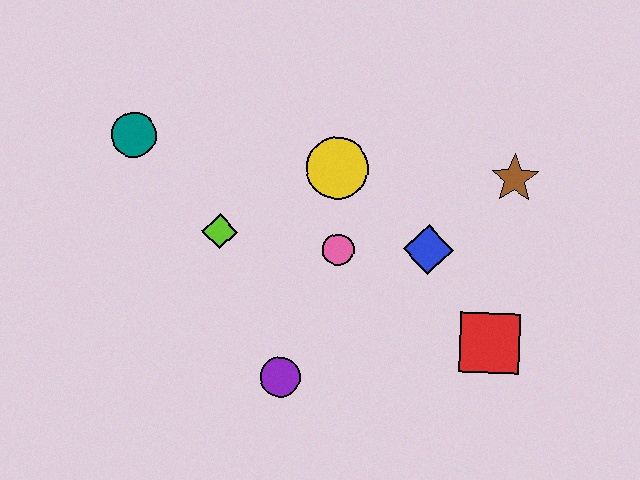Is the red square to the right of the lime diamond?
Yes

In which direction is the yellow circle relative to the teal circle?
The yellow circle is to the right of the teal circle.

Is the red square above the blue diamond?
No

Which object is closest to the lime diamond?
The pink circle is closest to the lime diamond.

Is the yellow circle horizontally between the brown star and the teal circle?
Yes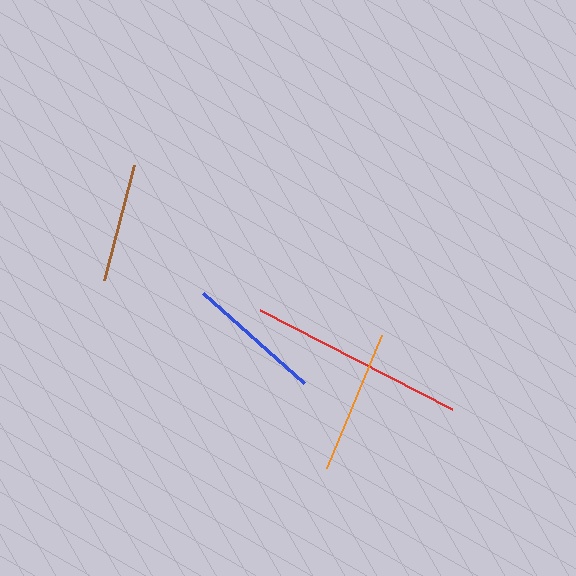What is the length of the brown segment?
The brown segment is approximately 119 pixels long.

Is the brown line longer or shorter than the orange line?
The orange line is longer than the brown line.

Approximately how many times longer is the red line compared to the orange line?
The red line is approximately 1.5 times the length of the orange line.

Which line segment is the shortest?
The brown line is the shortest at approximately 119 pixels.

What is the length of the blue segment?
The blue segment is approximately 135 pixels long.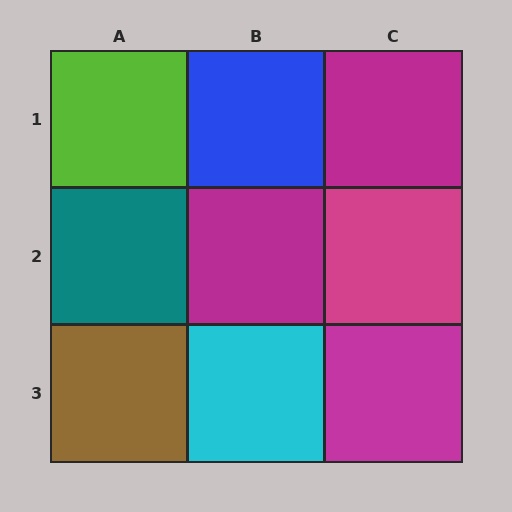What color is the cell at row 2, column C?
Magenta.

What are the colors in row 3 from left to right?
Brown, cyan, magenta.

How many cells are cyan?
1 cell is cyan.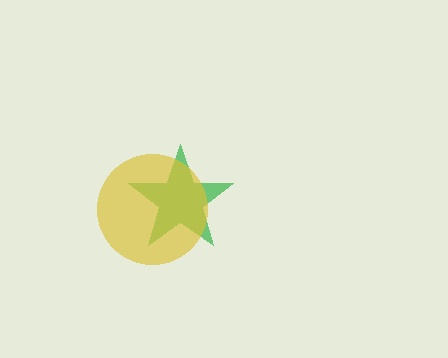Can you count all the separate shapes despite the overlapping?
Yes, there are 2 separate shapes.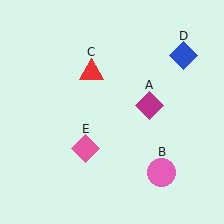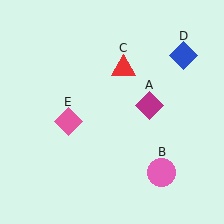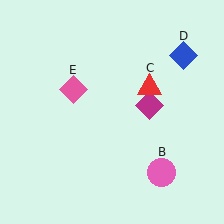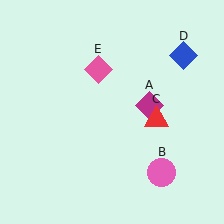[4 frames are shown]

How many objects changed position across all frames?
2 objects changed position: red triangle (object C), pink diamond (object E).